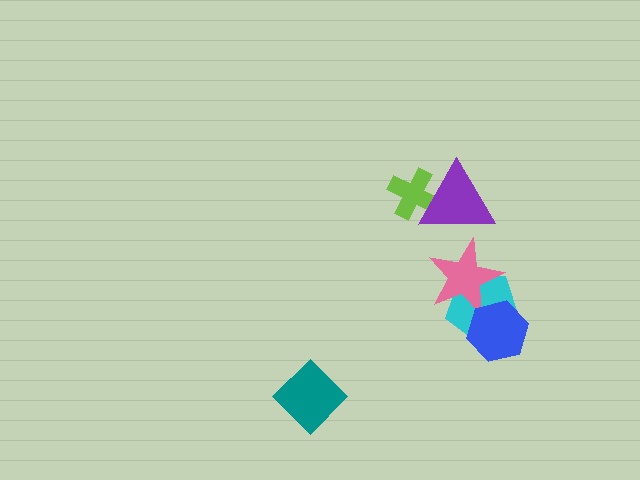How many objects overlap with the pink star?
3 objects overlap with the pink star.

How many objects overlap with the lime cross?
1 object overlaps with the lime cross.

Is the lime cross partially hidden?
Yes, it is partially covered by another shape.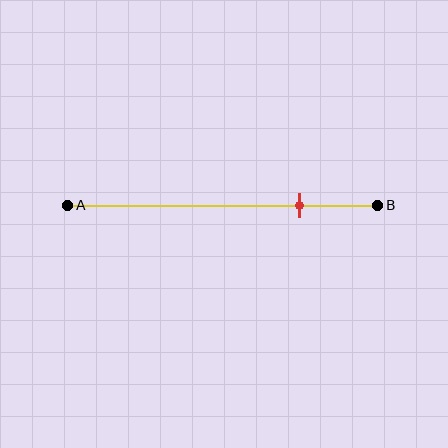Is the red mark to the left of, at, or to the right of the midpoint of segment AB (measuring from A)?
The red mark is to the right of the midpoint of segment AB.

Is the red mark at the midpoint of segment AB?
No, the mark is at about 75% from A, not at the 50% midpoint.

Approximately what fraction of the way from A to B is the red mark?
The red mark is approximately 75% of the way from A to B.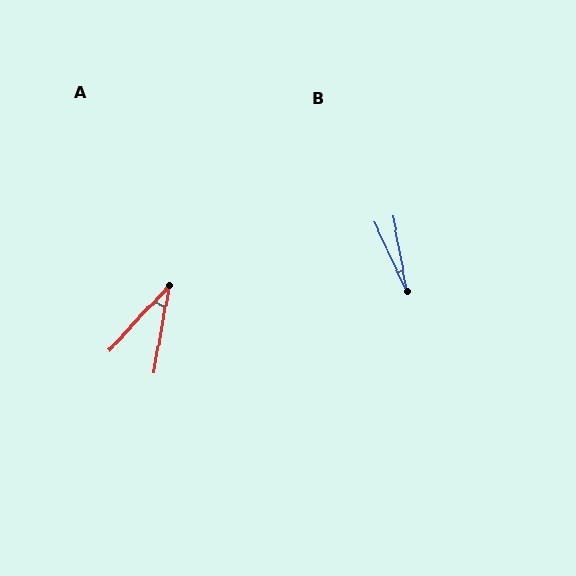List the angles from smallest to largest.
B (15°), A (33°).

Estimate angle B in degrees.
Approximately 15 degrees.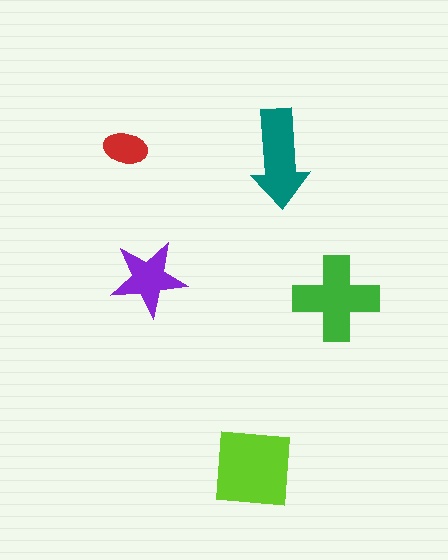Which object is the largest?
The lime square.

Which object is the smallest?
The red ellipse.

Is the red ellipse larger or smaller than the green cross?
Smaller.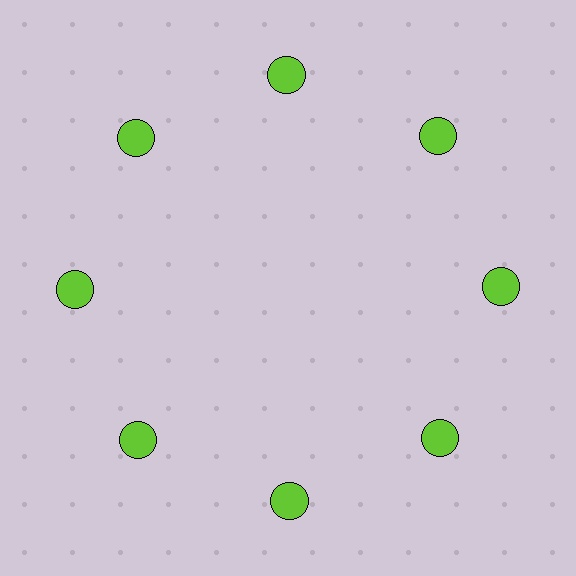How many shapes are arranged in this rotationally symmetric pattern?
There are 8 shapes, arranged in 8 groups of 1.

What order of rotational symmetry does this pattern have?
This pattern has 8-fold rotational symmetry.